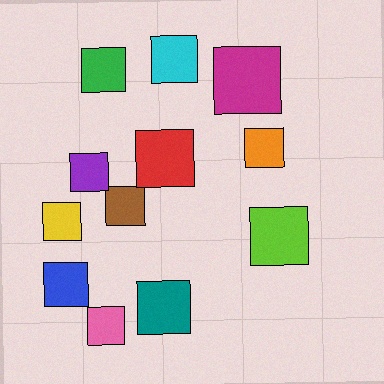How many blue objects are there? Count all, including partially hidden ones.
There is 1 blue object.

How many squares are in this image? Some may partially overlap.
There are 12 squares.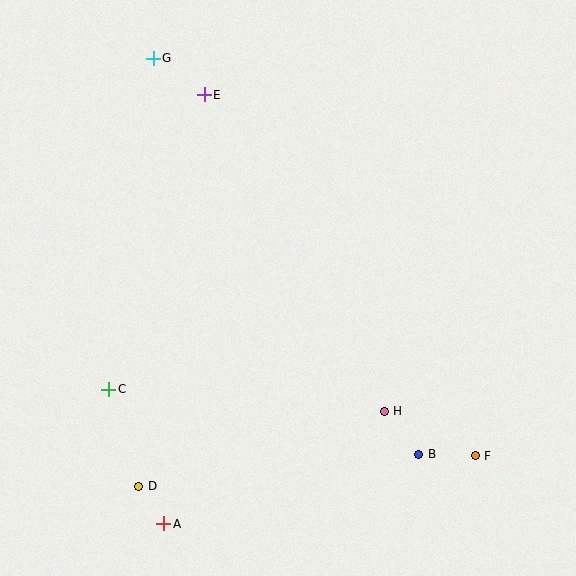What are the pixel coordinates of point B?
Point B is at (419, 454).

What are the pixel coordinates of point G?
Point G is at (153, 58).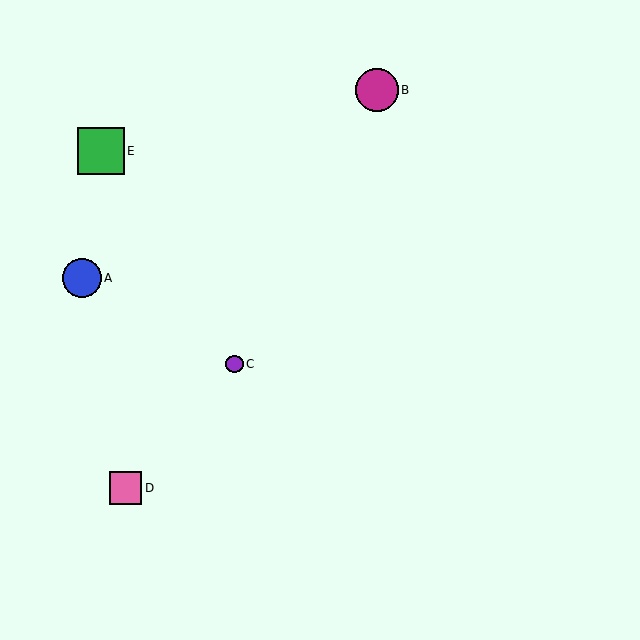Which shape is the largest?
The green square (labeled E) is the largest.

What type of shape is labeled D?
Shape D is a pink square.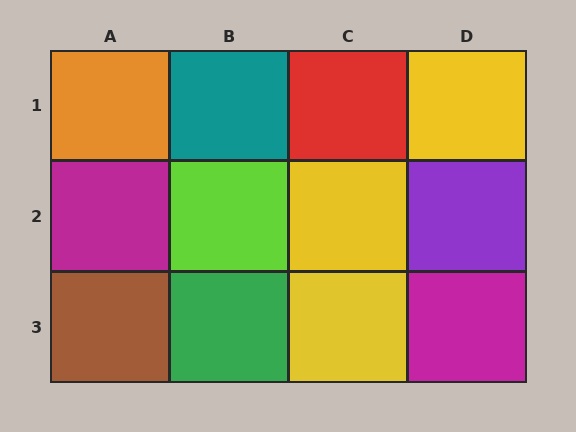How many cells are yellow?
3 cells are yellow.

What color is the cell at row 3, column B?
Green.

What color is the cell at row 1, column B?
Teal.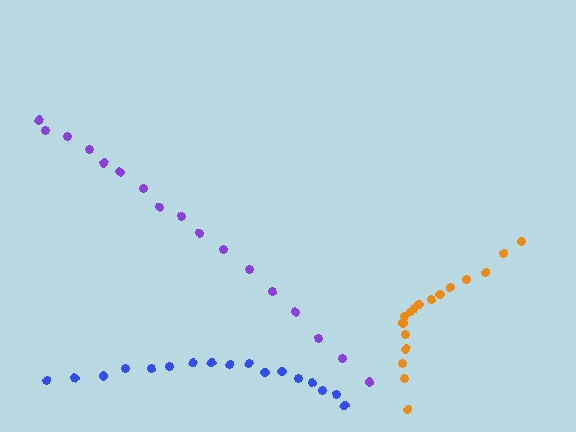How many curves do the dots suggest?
There are 3 distinct paths.